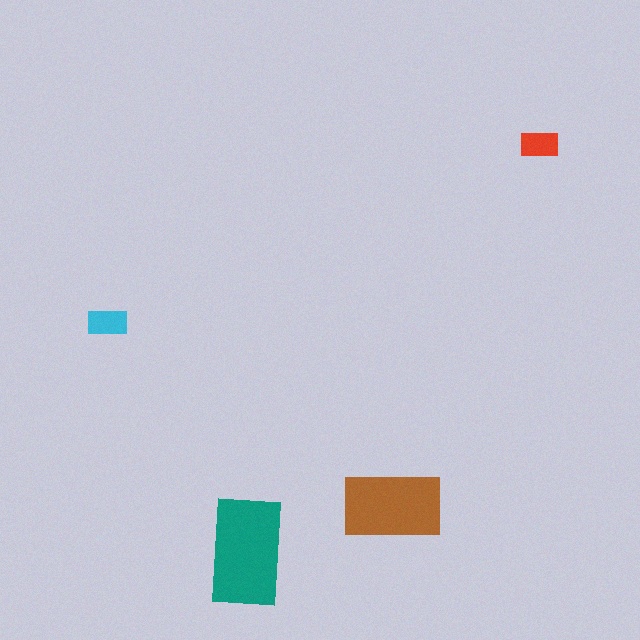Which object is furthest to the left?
The cyan rectangle is leftmost.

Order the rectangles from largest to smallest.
the teal one, the brown one, the cyan one, the red one.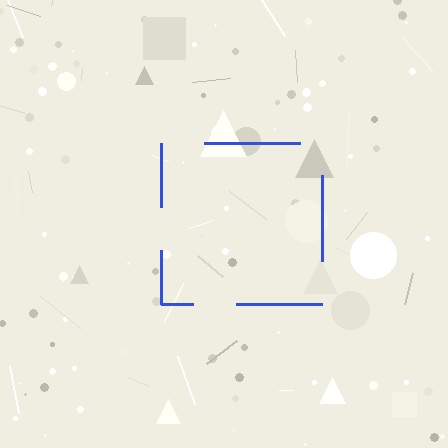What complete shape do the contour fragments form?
The contour fragments form a square.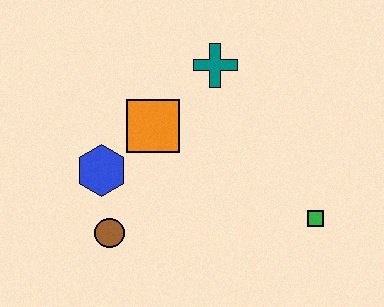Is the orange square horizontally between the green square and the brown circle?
Yes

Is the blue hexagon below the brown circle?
No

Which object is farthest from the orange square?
The green square is farthest from the orange square.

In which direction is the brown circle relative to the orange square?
The brown circle is below the orange square.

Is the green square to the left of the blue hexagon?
No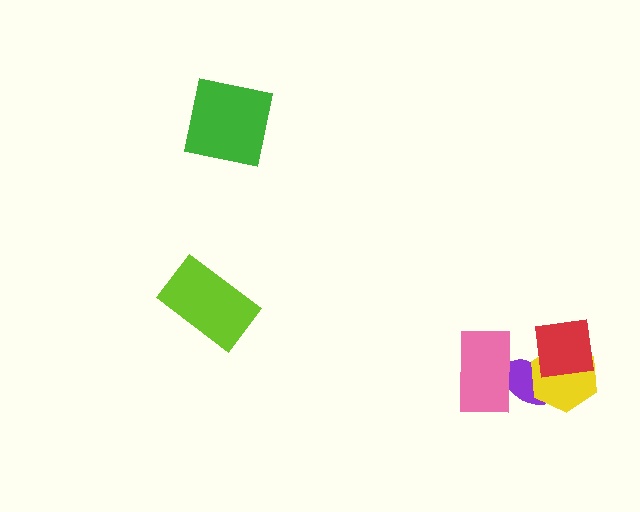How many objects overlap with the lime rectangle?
0 objects overlap with the lime rectangle.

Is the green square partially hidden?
No, no other shape covers it.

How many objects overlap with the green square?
0 objects overlap with the green square.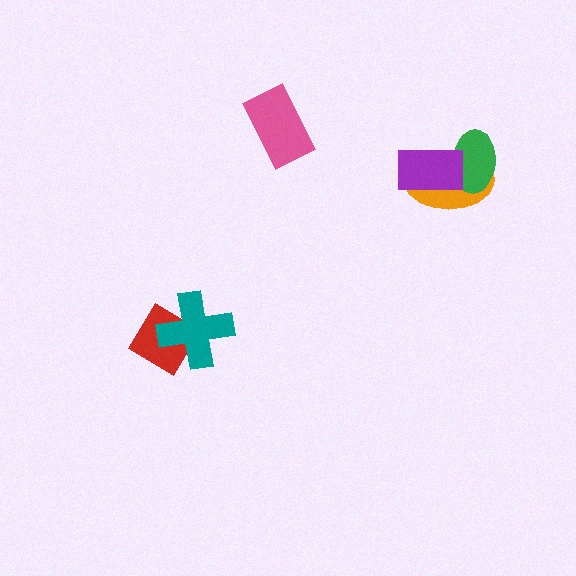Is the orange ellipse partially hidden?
Yes, it is partially covered by another shape.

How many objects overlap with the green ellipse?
2 objects overlap with the green ellipse.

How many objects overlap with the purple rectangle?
2 objects overlap with the purple rectangle.